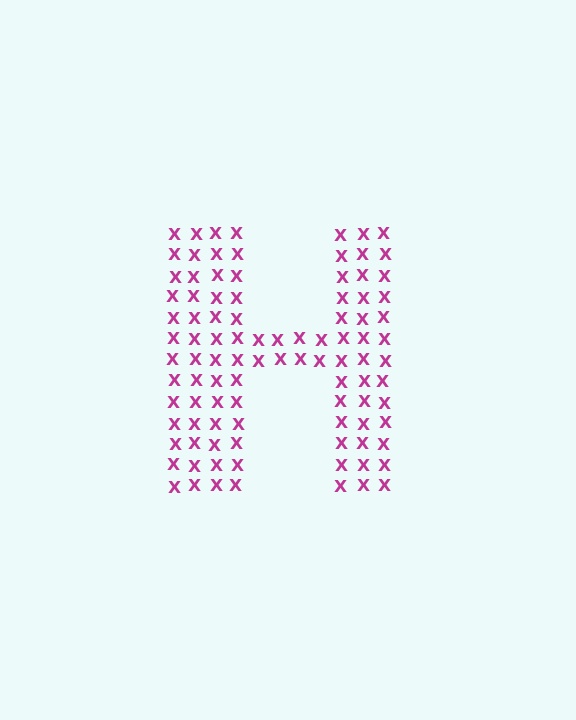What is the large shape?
The large shape is the letter H.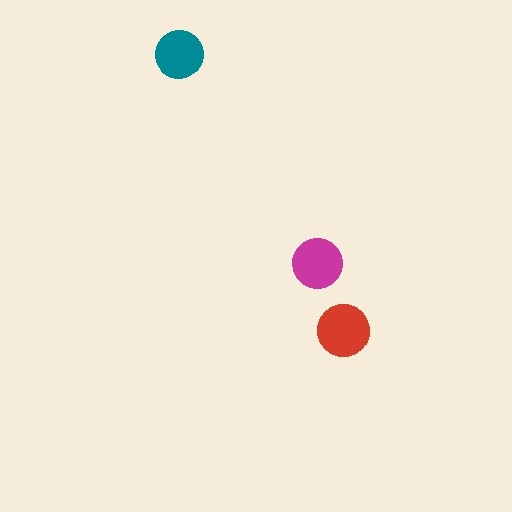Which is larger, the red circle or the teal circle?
The red one.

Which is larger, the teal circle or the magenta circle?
The magenta one.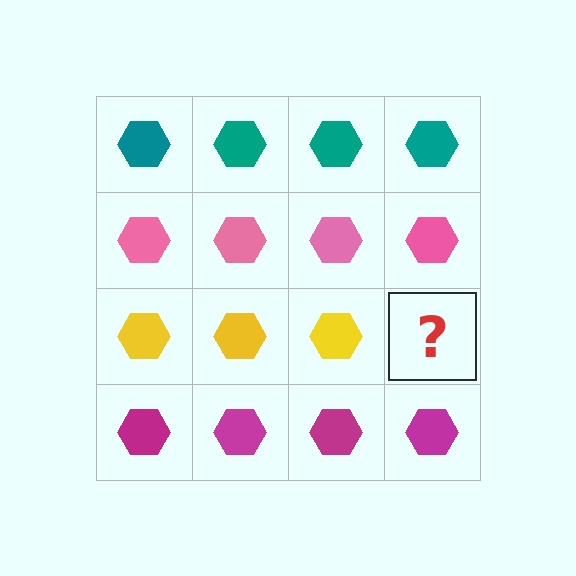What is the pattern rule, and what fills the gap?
The rule is that each row has a consistent color. The gap should be filled with a yellow hexagon.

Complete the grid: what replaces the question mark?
The question mark should be replaced with a yellow hexagon.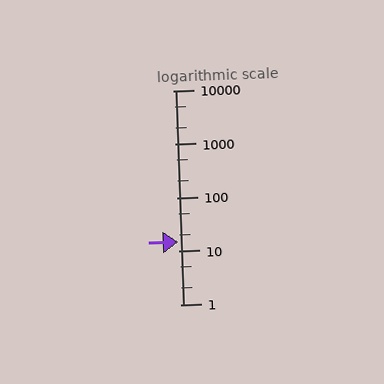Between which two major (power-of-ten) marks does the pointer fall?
The pointer is between 10 and 100.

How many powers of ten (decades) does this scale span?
The scale spans 4 decades, from 1 to 10000.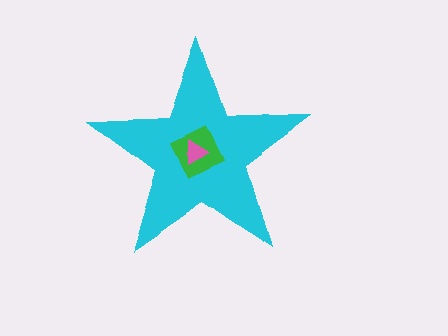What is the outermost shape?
The cyan star.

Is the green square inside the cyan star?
Yes.